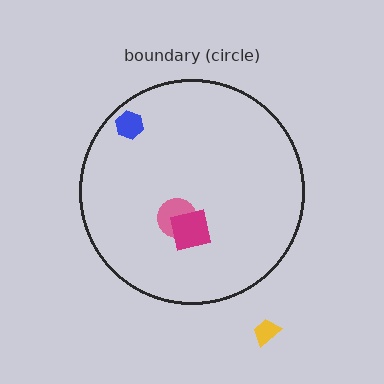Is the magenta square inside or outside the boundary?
Inside.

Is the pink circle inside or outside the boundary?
Inside.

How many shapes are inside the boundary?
3 inside, 1 outside.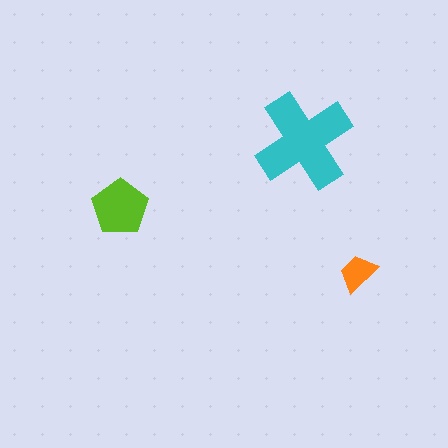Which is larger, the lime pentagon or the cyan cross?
The cyan cross.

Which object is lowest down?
The orange trapezoid is bottommost.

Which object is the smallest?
The orange trapezoid.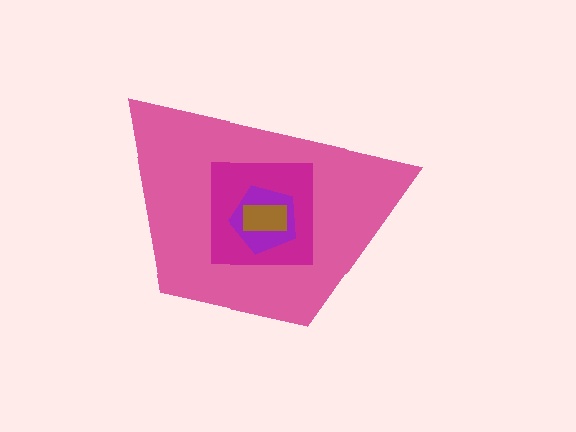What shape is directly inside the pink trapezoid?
The magenta square.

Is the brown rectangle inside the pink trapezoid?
Yes.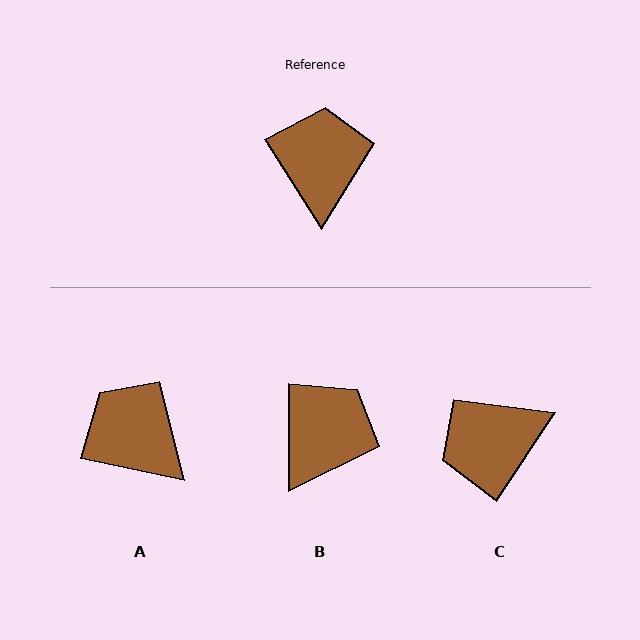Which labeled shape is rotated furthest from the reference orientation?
C, about 115 degrees away.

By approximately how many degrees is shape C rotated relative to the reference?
Approximately 115 degrees counter-clockwise.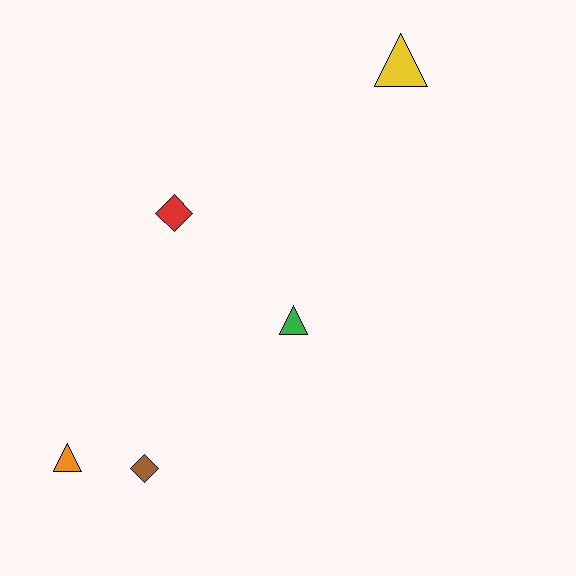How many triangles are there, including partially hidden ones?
There are 3 triangles.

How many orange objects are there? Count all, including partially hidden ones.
There is 1 orange object.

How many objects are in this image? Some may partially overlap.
There are 5 objects.